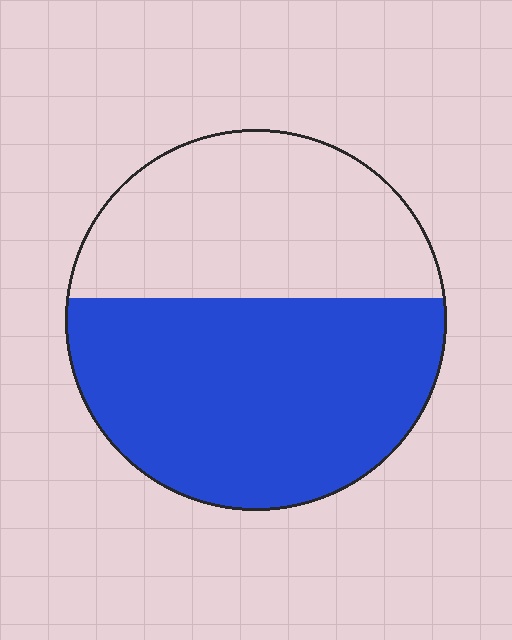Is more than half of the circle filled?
Yes.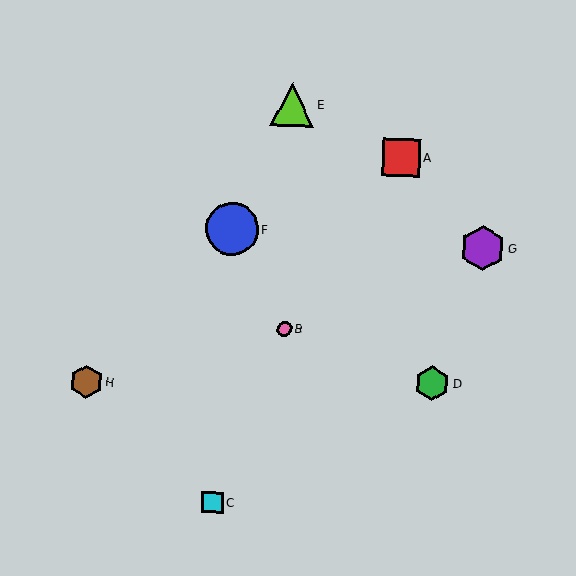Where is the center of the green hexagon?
The center of the green hexagon is at (432, 383).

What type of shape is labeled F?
Shape F is a blue circle.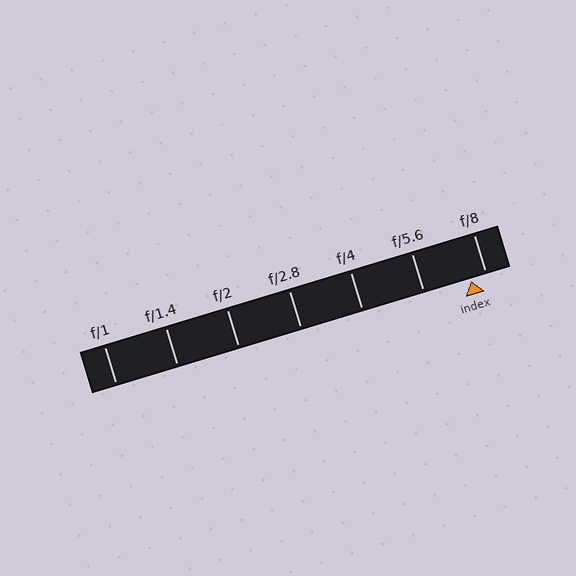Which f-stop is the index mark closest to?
The index mark is closest to f/8.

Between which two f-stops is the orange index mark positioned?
The index mark is between f/5.6 and f/8.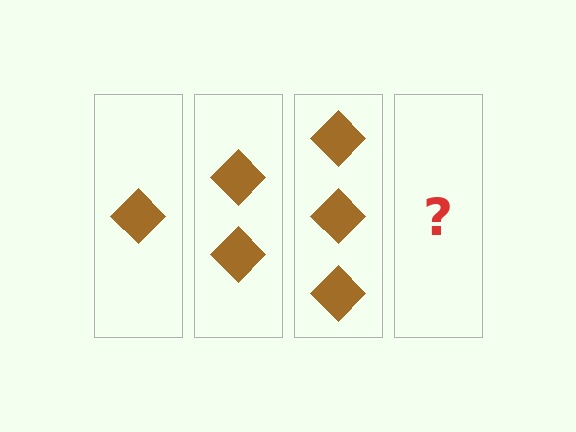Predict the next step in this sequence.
The next step is 4 diamonds.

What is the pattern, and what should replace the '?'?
The pattern is that each step adds one more diamond. The '?' should be 4 diamonds.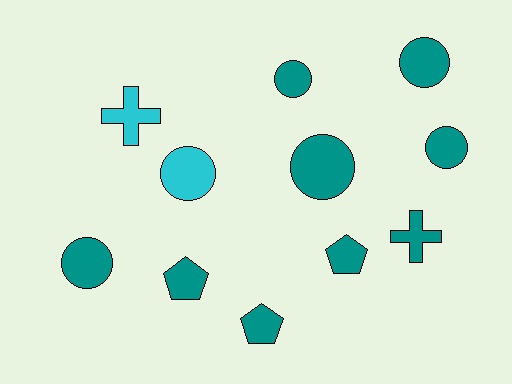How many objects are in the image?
There are 11 objects.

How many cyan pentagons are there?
There are no cyan pentagons.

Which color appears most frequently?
Teal, with 9 objects.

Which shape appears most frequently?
Circle, with 6 objects.